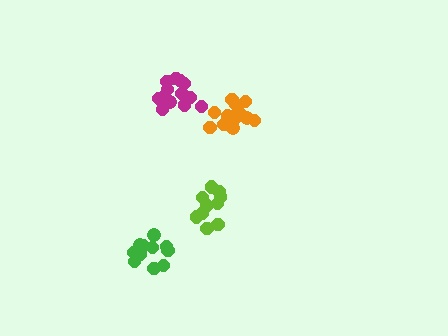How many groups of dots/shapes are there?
There are 4 groups.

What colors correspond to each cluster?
The clusters are colored: orange, green, lime, magenta.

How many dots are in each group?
Group 1: 13 dots, Group 2: 11 dots, Group 3: 11 dots, Group 4: 15 dots (50 total).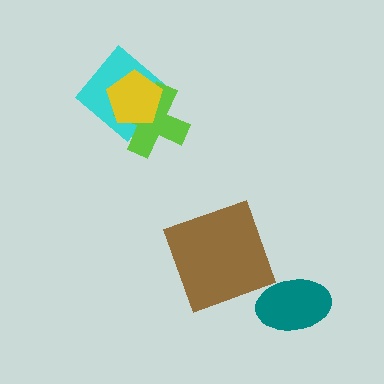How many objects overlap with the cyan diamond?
2 objects overlap with the cyan diamond.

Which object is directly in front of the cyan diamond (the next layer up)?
The lime cross is directly in front of the cyan diamond.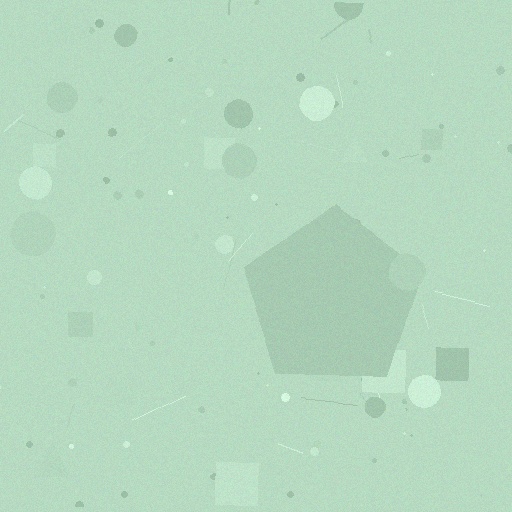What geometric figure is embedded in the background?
A pentagon is embedded in the background.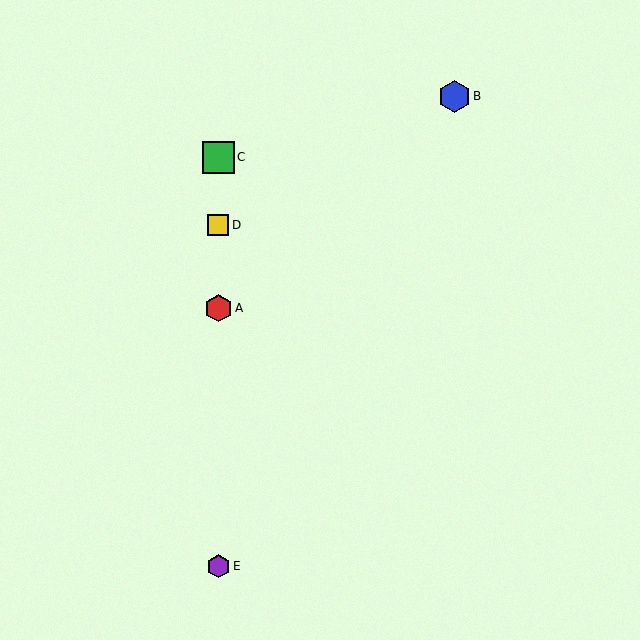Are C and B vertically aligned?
No, C is at x≈218 and B is at x≈454.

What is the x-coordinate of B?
Object B is at x≈454.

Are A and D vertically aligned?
Yes, both are at x≈218.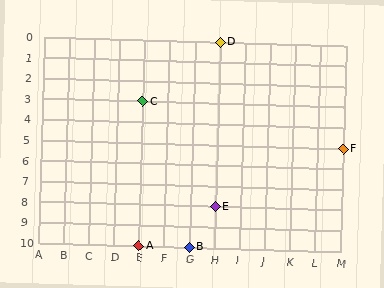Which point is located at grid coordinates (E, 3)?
Point C is at (E, 3).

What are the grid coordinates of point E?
Point E is at grid coordinates (H, 8).